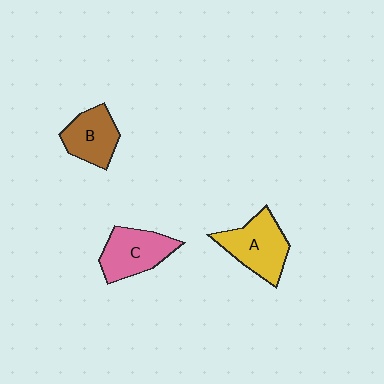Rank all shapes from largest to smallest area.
From largest to smallest: A (yellow), C (pink), B (brown).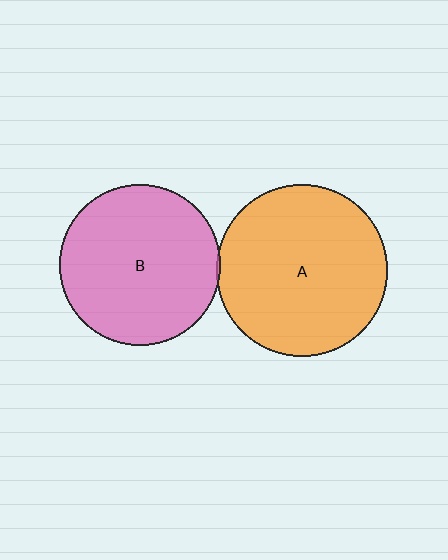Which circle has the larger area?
Circle A (orange).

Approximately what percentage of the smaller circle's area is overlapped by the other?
Approximately 5%.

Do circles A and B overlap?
Yes.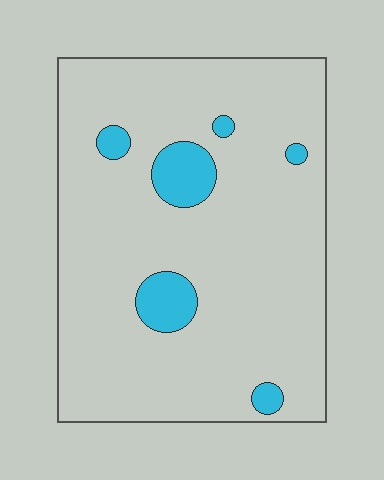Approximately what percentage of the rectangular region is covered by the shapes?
Approximately 10%.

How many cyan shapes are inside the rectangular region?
6.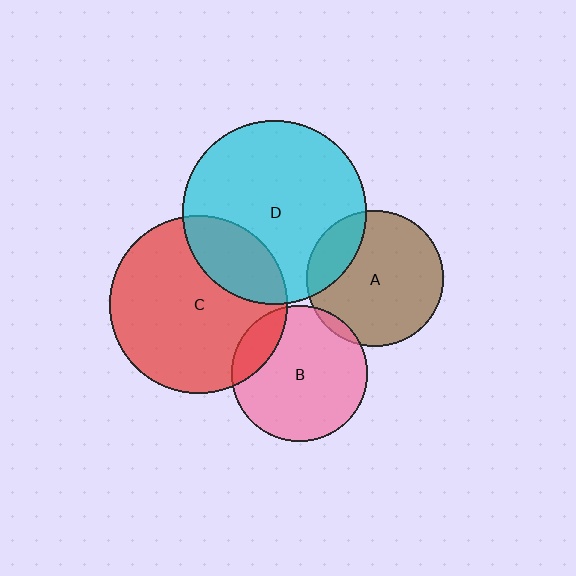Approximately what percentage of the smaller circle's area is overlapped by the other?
Approximately 25%.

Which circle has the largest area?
Circle D (cyan).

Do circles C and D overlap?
Yes.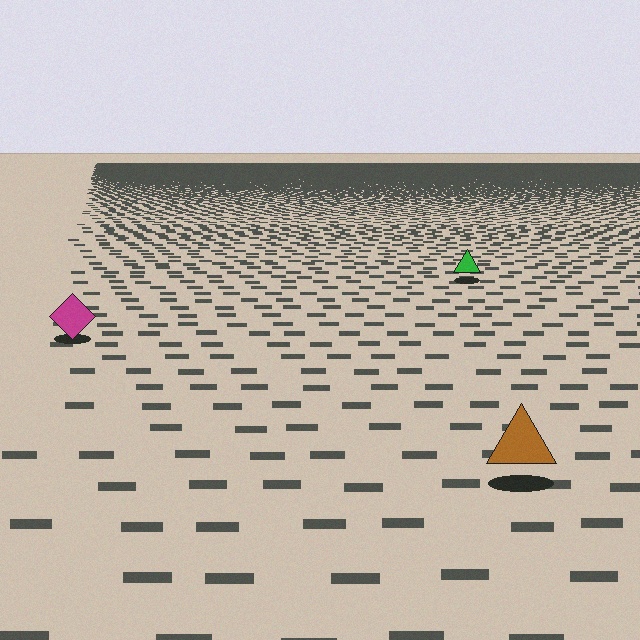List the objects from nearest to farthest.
From nearest to farthest: the brown triangle, the magenta diamond, the green triangle.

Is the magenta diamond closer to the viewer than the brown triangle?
No. The brown triangle is closer — you can tell from the texture gradient: the ground texture is coarser near it.